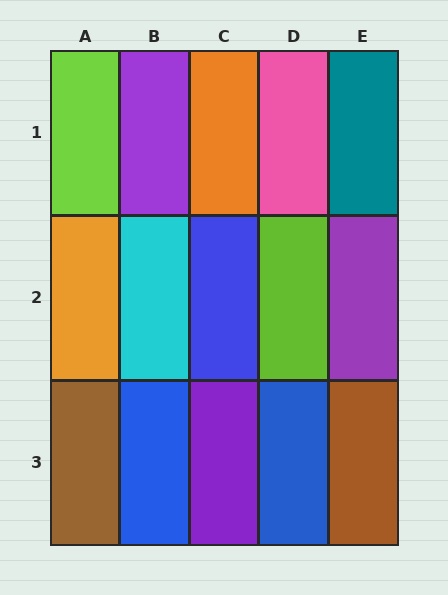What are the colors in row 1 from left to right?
Lime, purple, orange, pink, teal.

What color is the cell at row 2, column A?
Orange.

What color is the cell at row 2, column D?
Lime.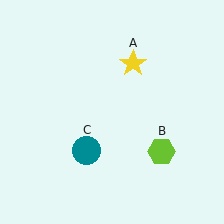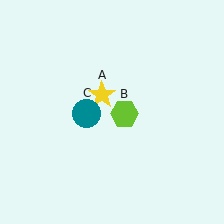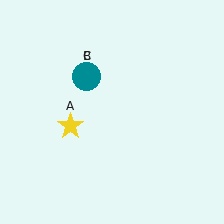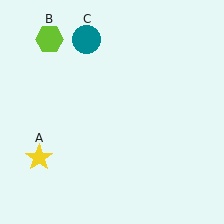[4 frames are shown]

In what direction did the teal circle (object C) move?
The teal circle (object C) moved up.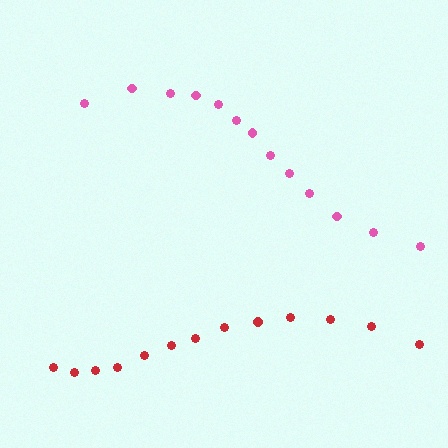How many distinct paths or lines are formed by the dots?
There are 2 distinct paths.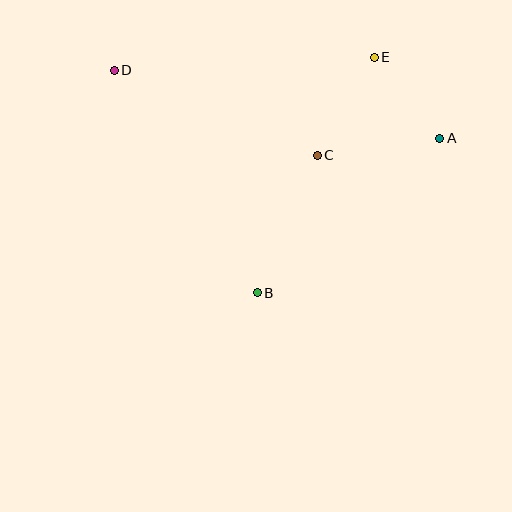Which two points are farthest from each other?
Points A and D are farthest from each other.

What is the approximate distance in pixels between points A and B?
The distance between A and B is approximately 239 pixels.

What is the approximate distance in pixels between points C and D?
The distance between C and D is approximately 220 pixels.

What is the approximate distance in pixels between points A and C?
The distance between A and C is approximately 124 pixels.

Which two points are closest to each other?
Points A and E are closest to each other.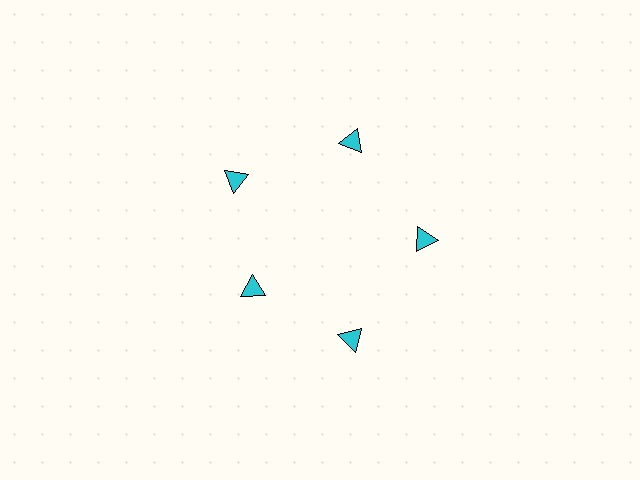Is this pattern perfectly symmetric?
No. The 5 cyan triangles are arranged in a ring, but one element near the 8 o'clock position is pulled inward toward the center, breaking the 5-fold rotational symmetry.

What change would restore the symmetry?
The symmetry would be restored by moving it outward, back onto the ring so that all 5 triangles sit at equal angles and equal distance from the center.